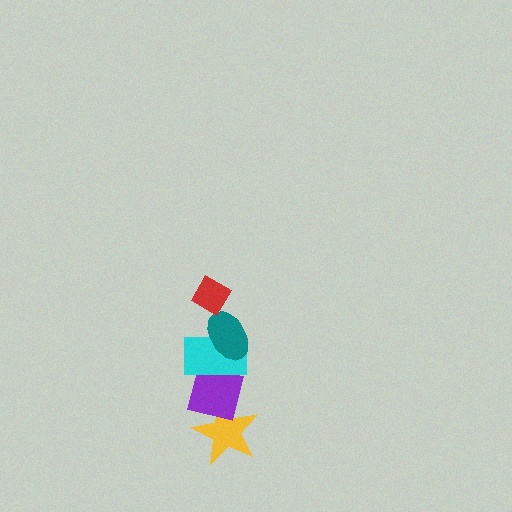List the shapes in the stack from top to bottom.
From top to bottom: the red diamond, the teal ellipse, the cyan rectangle, the purple square, the yellow star.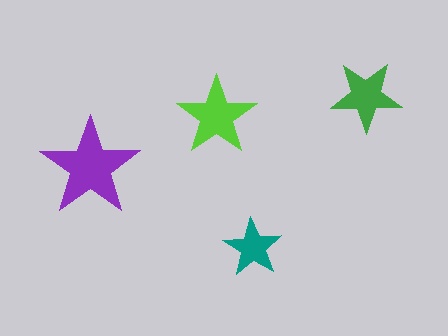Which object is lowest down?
The teal star is bottommost.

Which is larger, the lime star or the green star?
The lime one.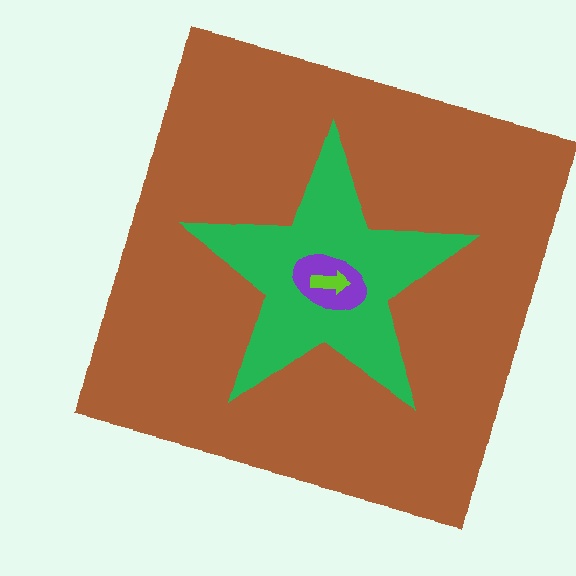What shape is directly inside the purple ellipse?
The lime arrow.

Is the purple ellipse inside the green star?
Yes.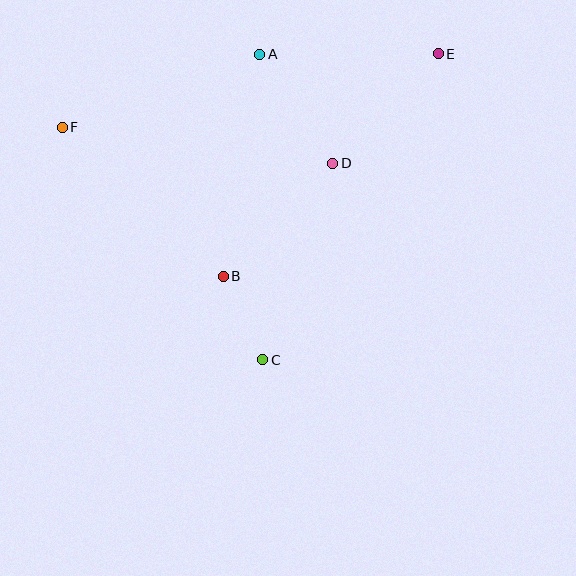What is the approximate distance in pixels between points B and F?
The distance between B and F is approximately 219 pixels.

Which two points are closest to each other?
Points B and C are closest to each other.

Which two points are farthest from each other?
Points E and F are farthest from each other.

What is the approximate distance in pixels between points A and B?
The distance between A and B is approximately 225 pixels.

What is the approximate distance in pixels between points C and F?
The distance between C and F is approximately 307 pixels.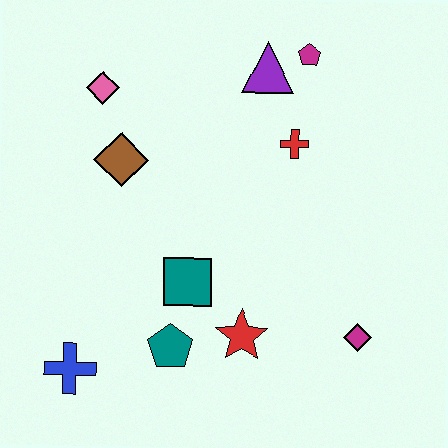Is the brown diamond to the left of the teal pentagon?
Yes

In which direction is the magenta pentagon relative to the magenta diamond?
The magenta pentagon is above the magenta diamond.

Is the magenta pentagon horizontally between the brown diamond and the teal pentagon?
No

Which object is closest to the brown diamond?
The pink diamond is closest to the brown diamond.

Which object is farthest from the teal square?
The magenta pentagon is farthest from the teal square.